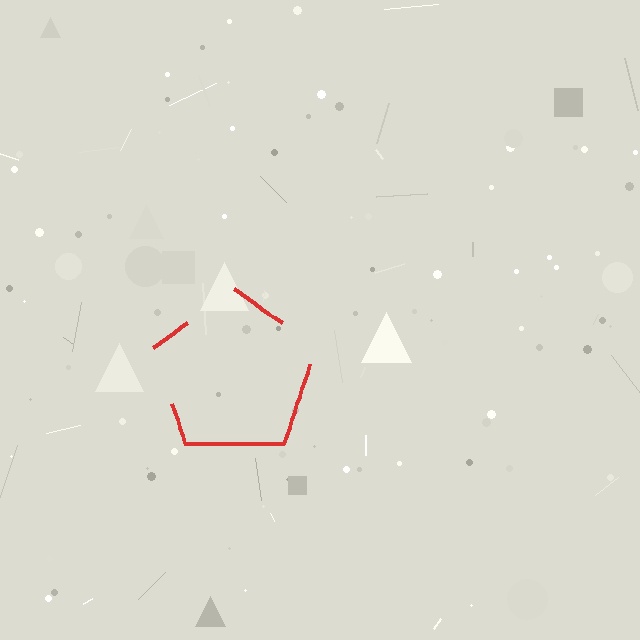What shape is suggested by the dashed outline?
The dashed outline suggests a pentagon.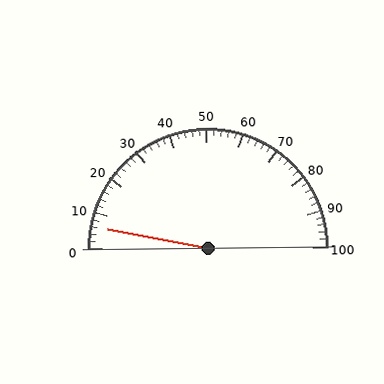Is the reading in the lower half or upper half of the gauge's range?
The reading is in the lower half of the range (0 to 100).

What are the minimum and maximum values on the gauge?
The gauge ranges from 0 to 100.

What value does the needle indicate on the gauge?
The needle indicates approximately 6.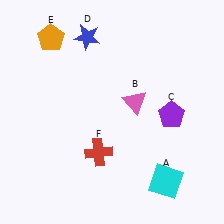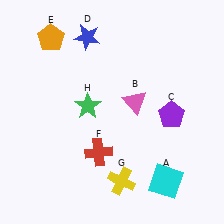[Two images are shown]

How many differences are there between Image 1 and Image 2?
There are 2 differences between the two images.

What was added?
A yellow cross (G), a green star (H) were added in Image 2.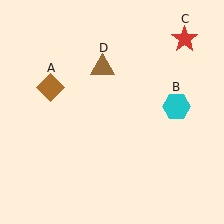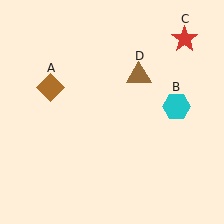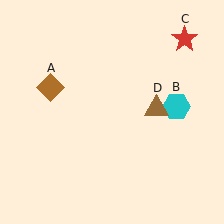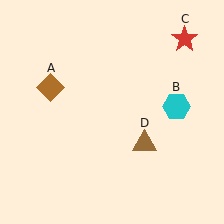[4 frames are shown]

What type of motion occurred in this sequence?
The brown triangle (object D) rotated clockwise around the center of the scene.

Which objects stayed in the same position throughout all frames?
Brown diamond (object A) and cyan hexagon (object B) and red star (object C) remained stationary.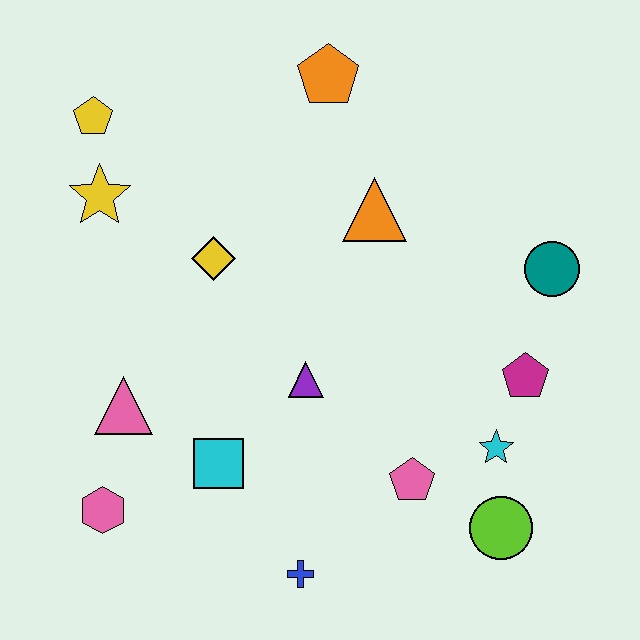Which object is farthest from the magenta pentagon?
The yellow pentagon is farthest from the magenta pentagon.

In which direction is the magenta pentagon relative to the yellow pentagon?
The magenta pentagon is to the right of the yellow pentagon.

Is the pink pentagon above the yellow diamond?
No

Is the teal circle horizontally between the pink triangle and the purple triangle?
No